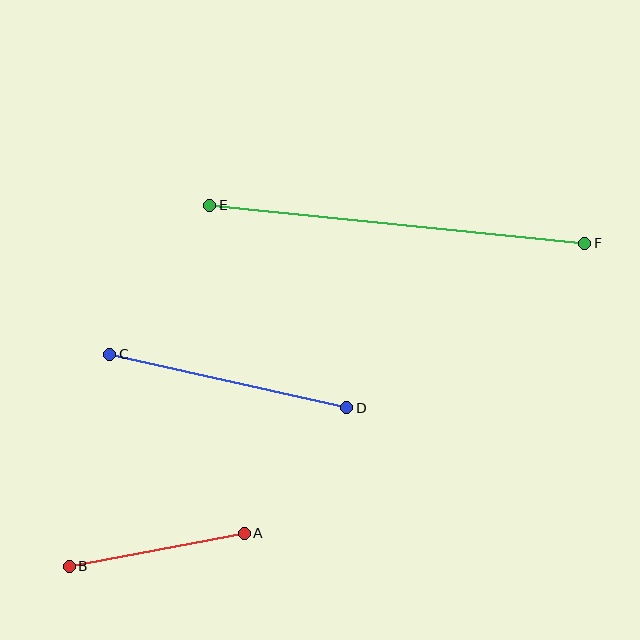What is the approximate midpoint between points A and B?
The midpoint is at approximately (157, 550) pixels.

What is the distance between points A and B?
The distance is approximately 178 pixels.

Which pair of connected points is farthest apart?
Points E and F are farthest apart.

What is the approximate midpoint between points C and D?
The midpoint is at approximately (228, 381) pixels.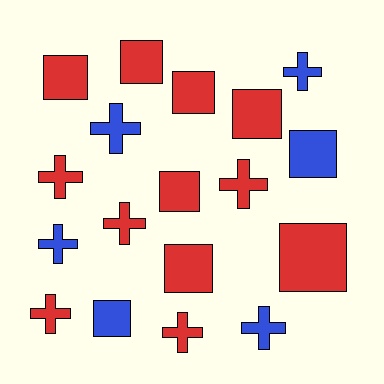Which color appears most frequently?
Red, with 12 objects.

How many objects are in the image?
There are 18 objects.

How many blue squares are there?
There are 2 blue squares.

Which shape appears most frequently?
Square, with 9 objects.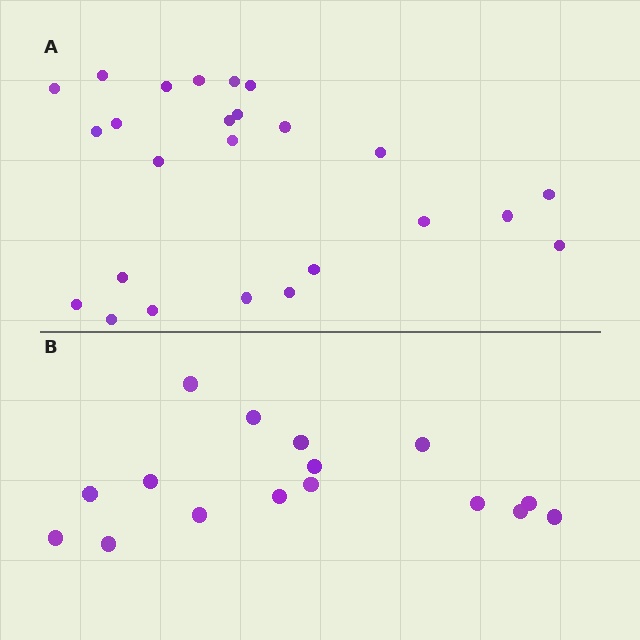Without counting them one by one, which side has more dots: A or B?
Region A (the top region) has more dots.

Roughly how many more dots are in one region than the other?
Region A has roughly 8 or so more dots than region B.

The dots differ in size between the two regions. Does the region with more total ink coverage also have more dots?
No. Region B has more total ink coverage because its dots are larger, but region A actually contains more individual dots. Total area can be misleading — the number of items is what matters here.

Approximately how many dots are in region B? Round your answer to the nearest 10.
About 20 dots. (The exact count is 16, which rounds to 20.)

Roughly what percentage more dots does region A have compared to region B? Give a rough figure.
About 55% more.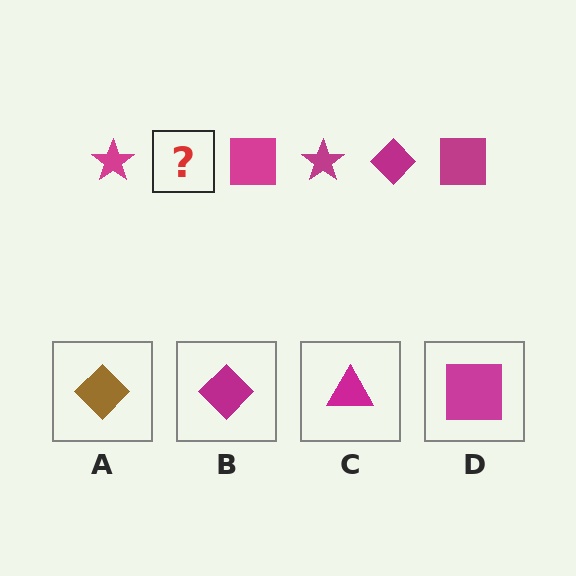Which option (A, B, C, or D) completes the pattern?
B.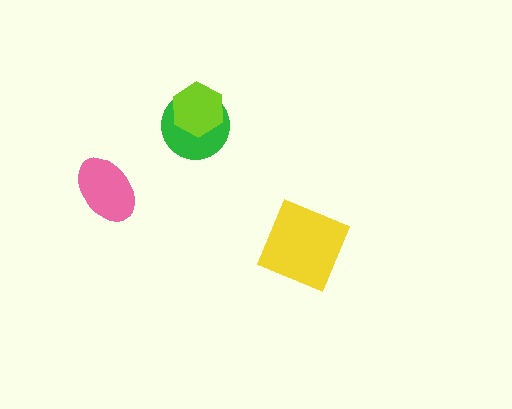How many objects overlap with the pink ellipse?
0 objects overlap with the pink ellipse.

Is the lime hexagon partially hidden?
No, no other shape covers it.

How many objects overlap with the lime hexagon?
1 object overlaps with the lime hexagon.